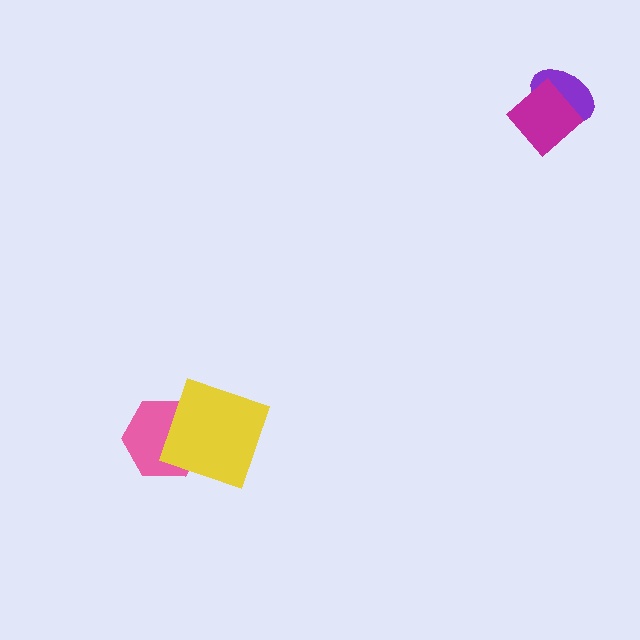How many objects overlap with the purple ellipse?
1 object overlaps with the purple ellipse.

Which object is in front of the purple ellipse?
The magenta diamond is in front of the purple ellipse.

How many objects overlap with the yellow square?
1 object overlaps with the yellow square.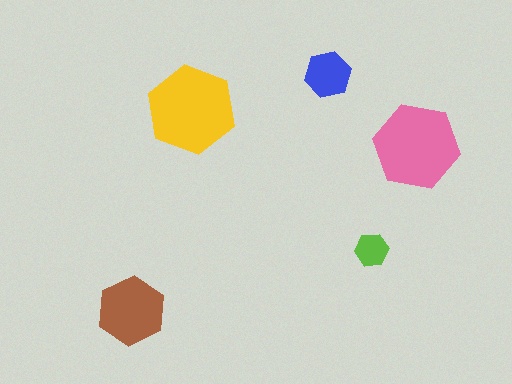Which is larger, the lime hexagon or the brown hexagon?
The brown one.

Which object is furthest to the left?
The brown hexagon is leftmost.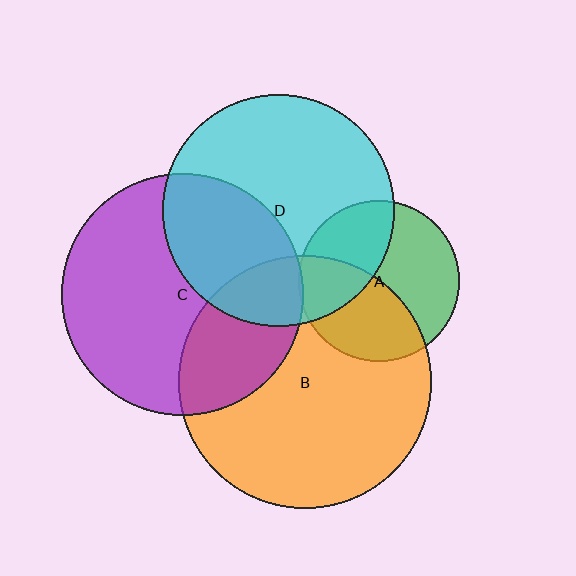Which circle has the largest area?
Circle B (orange).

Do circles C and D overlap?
Yes.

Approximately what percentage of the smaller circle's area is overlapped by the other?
Approximately 35%.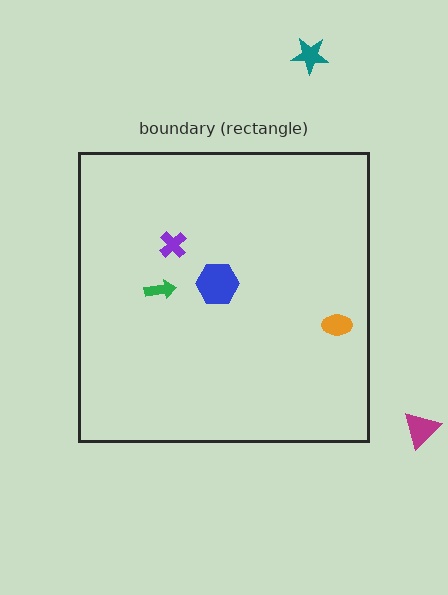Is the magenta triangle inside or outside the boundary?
Outside.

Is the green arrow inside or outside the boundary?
Inside.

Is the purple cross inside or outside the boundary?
Inside.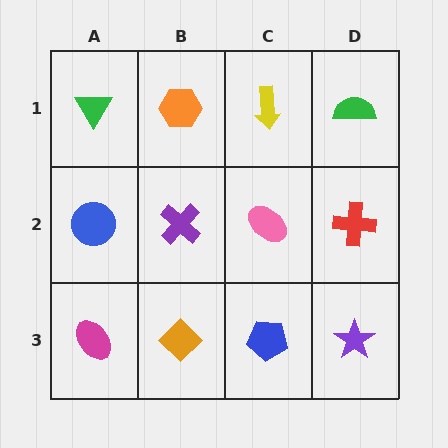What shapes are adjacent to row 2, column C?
A yellow arrow (row 1, column C), a blue pentagon (row 3, column C), a purple cross (row 2, column B), a red cross (row 2, column D).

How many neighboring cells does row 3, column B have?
3.